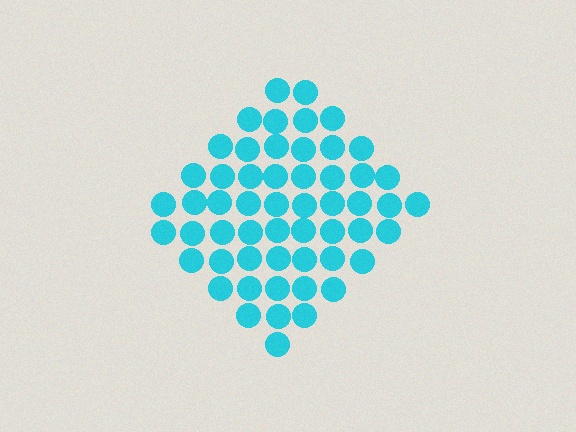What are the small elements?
The small elements are circles.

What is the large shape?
The large shape is a diamond.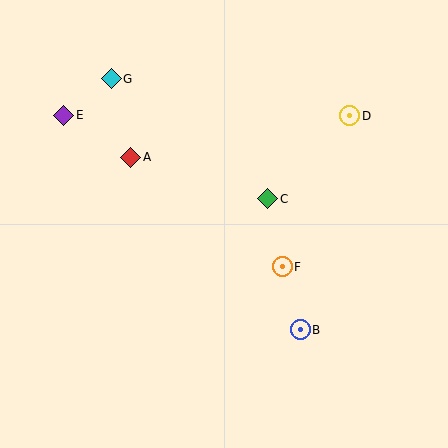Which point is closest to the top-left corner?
Point E is closest to the top-left corner.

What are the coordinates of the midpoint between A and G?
The midpoint between A and G is at (121, 118).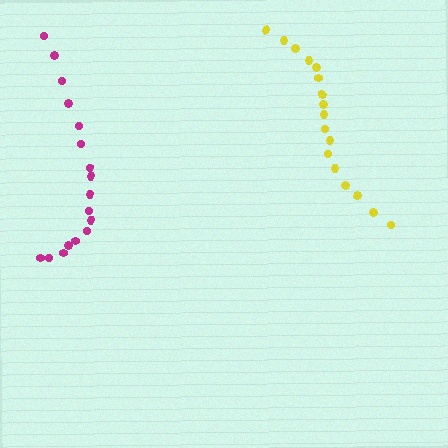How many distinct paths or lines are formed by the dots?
There are 2 distinct paths.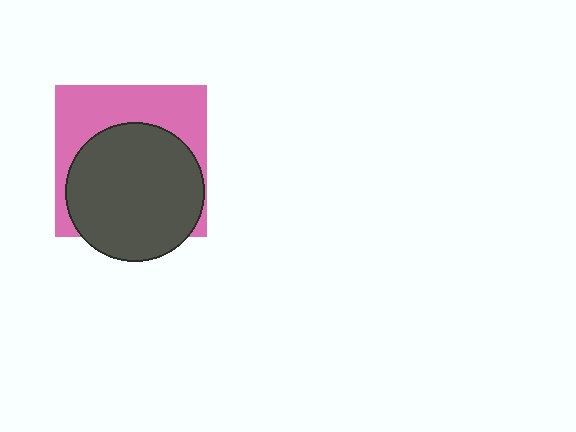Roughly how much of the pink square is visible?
A small part of it is visible (roughly 41%).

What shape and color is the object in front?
The object in front is a dark gray circle.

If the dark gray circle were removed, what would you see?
You would see the complete pink square.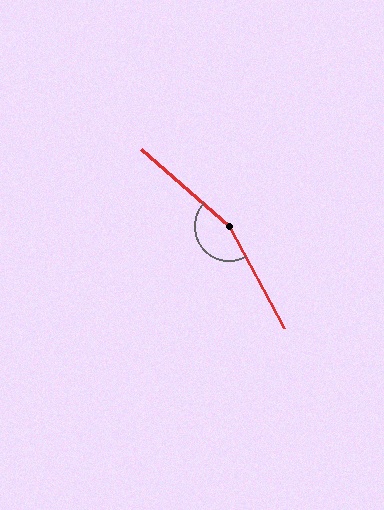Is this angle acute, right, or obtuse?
It is obtuse.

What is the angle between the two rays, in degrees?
Approximately 160 degrees.